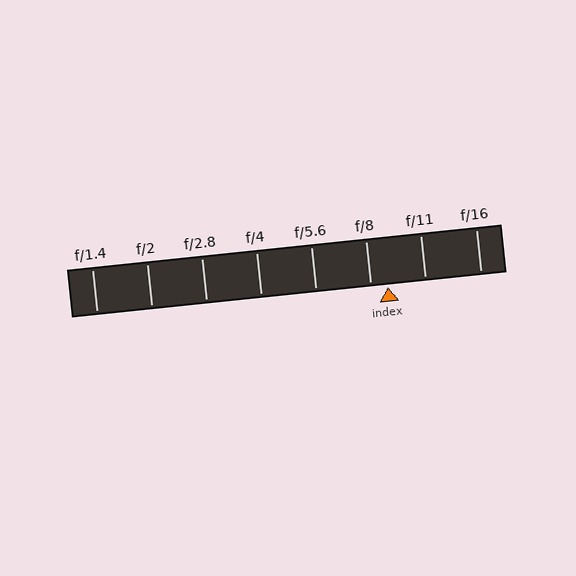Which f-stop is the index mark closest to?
The index mark is closest to f/8.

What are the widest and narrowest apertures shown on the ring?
The widest aperture shown is f/1.4 and the narrowest is f/16.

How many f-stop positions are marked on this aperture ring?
There are 8 f-stop positions marked.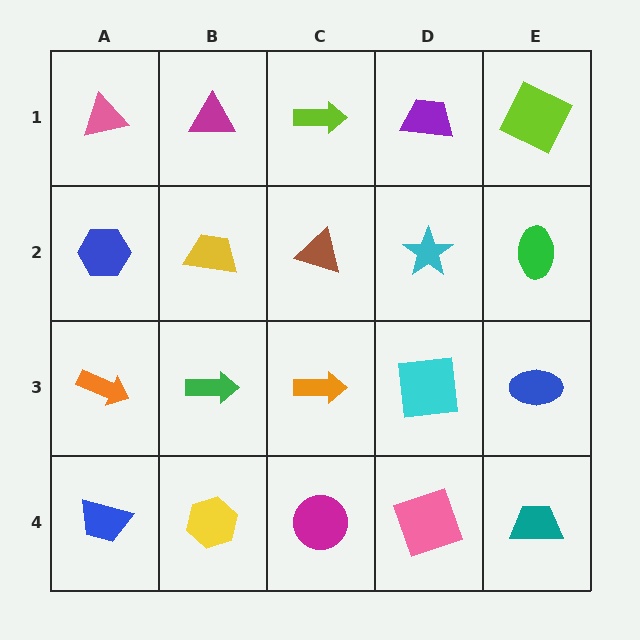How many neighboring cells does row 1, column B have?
3.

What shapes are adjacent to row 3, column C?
A brown triangle (row 2, column C), a magenta circle (row 4, column C), a green arrow (row 3, column B), a cyan square (row 3, column D).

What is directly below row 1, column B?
A yellow trapezoid.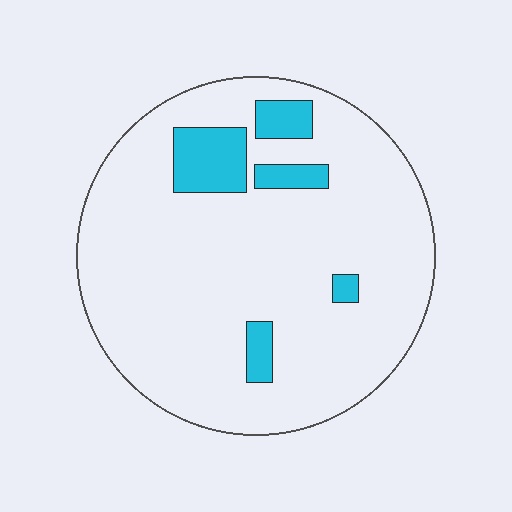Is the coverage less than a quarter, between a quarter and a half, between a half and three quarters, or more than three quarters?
Less than a quarter.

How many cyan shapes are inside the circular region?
5.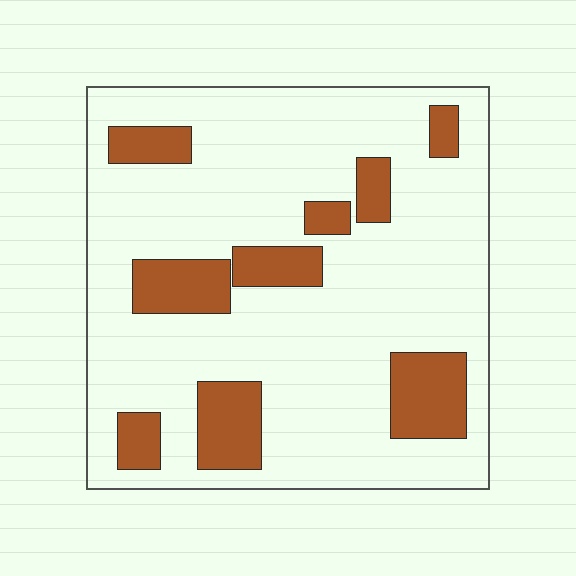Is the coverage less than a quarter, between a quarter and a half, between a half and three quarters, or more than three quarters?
Less than a quarter.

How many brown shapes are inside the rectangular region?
9.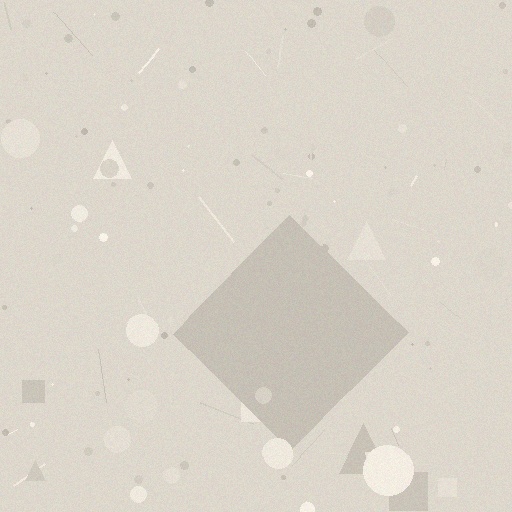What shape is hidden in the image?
A diamond is hidden in the image.